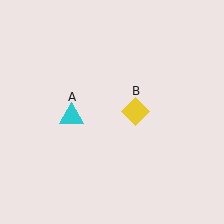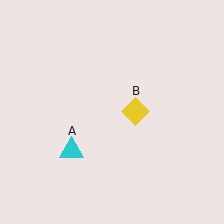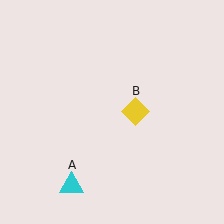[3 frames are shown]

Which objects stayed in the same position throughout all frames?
Yellow diamond (object B) remained stationary.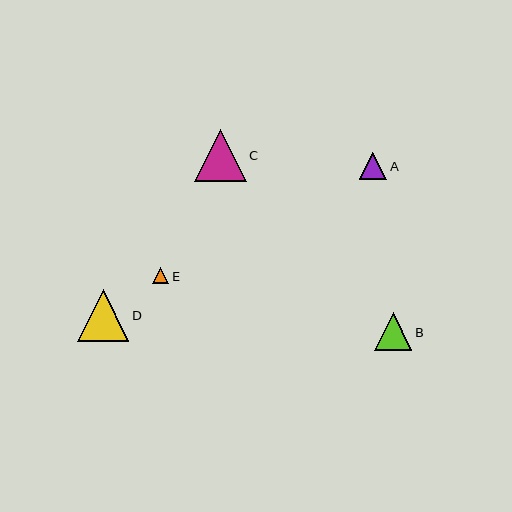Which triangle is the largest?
Triangle D is the largest with a size of approximately 52 pixels.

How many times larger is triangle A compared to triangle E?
Triangle A is approximately 1.7 times the size of triangle E.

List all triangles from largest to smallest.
From largest to smallest: D, C, B, A, E.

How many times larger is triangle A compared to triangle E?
Triangle A is approximately 1.7 times the size of triangle E.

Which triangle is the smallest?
Triangle E is the smallest with a size of approximately 16 pixels.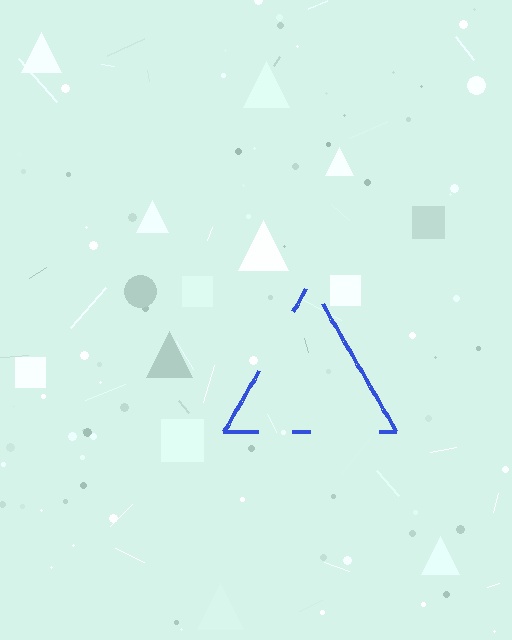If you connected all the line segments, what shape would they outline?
They would outline a triangle.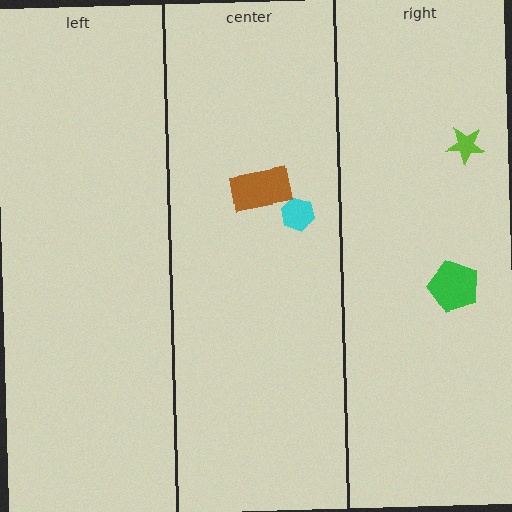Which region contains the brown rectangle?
The center region.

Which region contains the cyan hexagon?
The center region.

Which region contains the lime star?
The right region.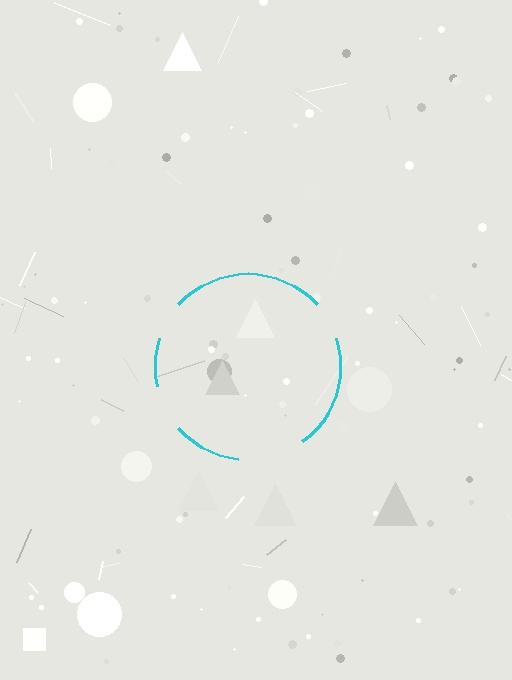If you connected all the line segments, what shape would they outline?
They would outline a circle.